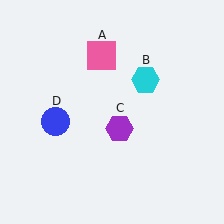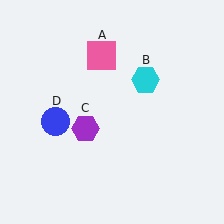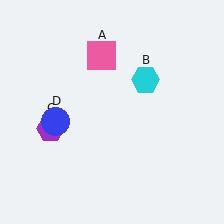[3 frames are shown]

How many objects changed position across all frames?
1 object changed position: purple hexagon (object C).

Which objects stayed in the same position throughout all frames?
Pink square (object A) and cyan hexagon (object B) and blue circle (object D) remained stationary.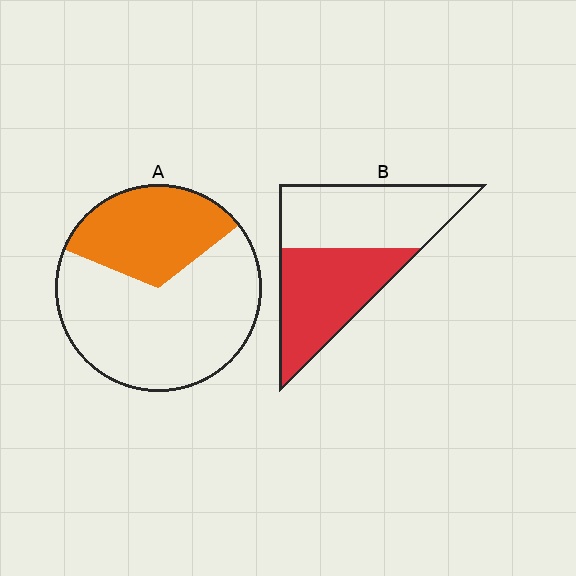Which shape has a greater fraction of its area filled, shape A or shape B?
Shape B.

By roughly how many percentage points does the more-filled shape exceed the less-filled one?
By roughly 15 percentage points (B over A).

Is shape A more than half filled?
No.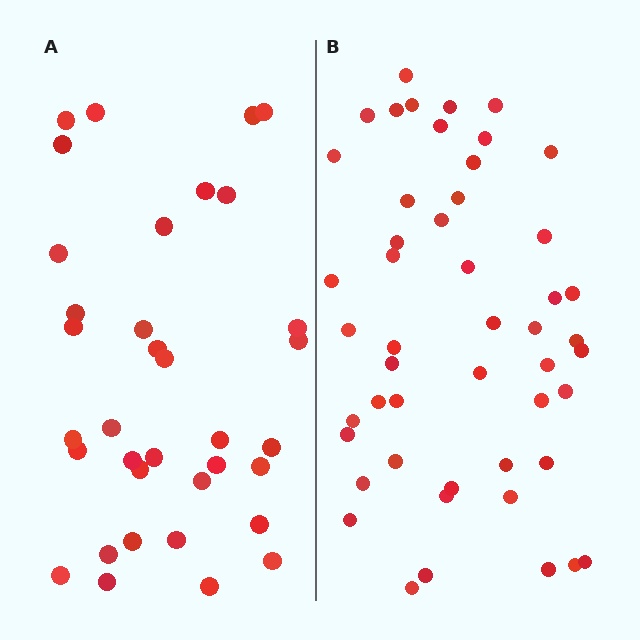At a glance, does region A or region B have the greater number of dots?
Region B (the right region) has more dots.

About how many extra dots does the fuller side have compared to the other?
Region B has approximately 15 more dots than region A.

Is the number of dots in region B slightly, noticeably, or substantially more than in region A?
Region B has noticeably more, but not dramatically so. The ratio is roughly 1.4 to 1.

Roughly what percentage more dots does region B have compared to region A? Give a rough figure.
About 40% more.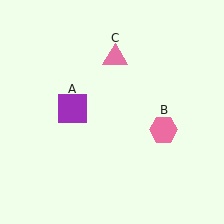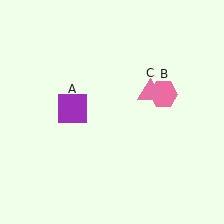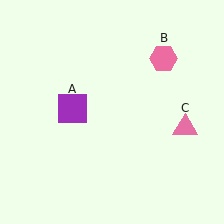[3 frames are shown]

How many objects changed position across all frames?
2 objects changed position: pink hexagon (object B), pink triangle (object C).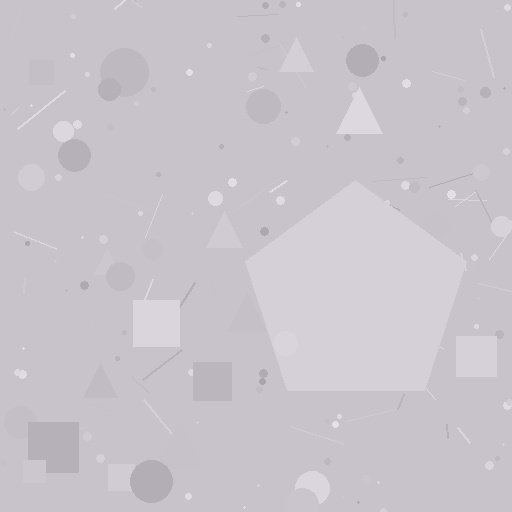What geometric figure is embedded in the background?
A pentagon is embedded in the background.